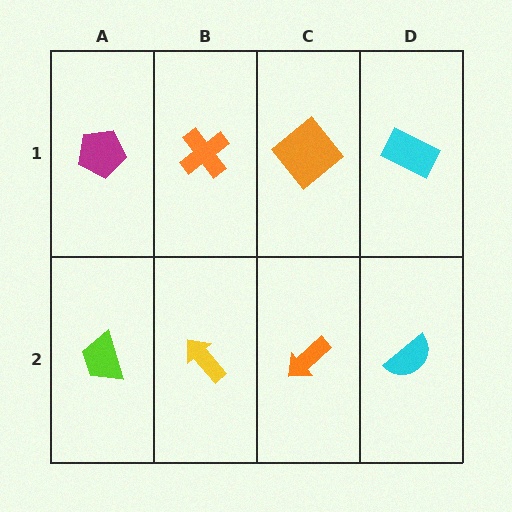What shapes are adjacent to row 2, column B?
An orange cross (row 1, column B), a lime trapezoid (row 2, column A), an orange arrow (row 2, column C).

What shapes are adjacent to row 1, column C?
An orange arrow (row 2, column C), an orange cross (row 1, column B), a cyan rectangle (row 1, column D).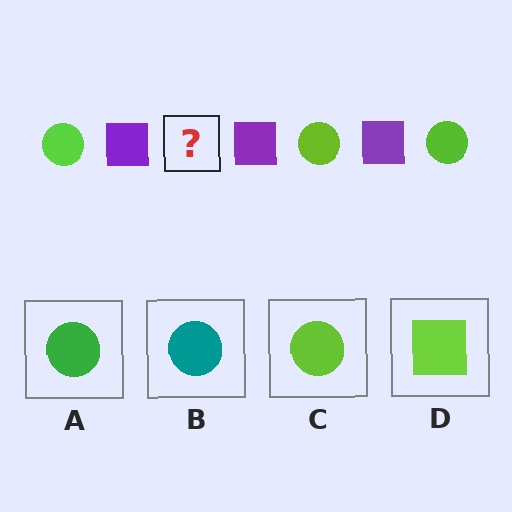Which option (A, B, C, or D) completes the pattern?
C.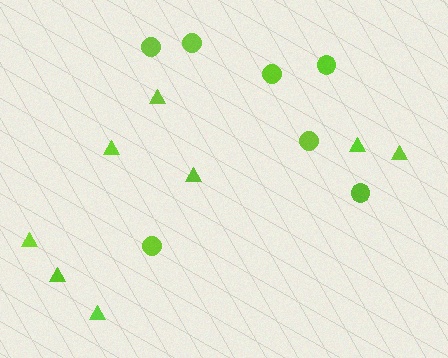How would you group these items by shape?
There are 2 groups: one group of circles (7) and one group of triangles (8).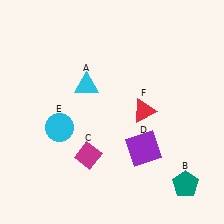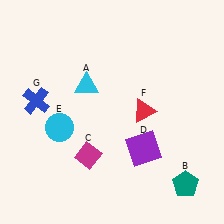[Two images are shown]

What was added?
A blue cross (G) was added in Image 2.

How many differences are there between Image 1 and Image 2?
There is 1 difference between the two images.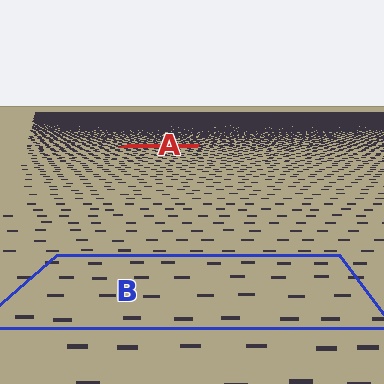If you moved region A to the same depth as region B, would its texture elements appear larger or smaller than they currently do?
They would appear larger. At a closer depth, the same texture elements are projected at a bigger on-screen size.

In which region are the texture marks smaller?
The texture marks are smaller in region A, because it is farther away.